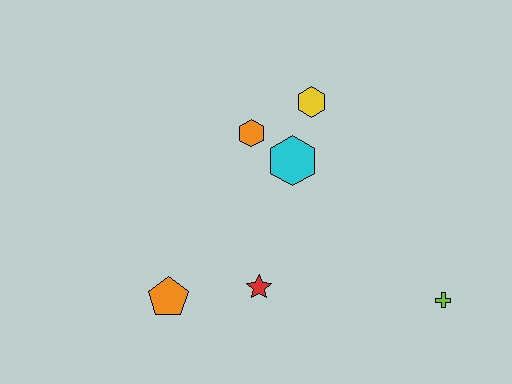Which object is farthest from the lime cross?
The orange pentagon is farthest from the lime cross.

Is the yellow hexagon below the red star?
No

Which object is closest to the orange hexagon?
The cyan hexagon is closest to the orange hexagon.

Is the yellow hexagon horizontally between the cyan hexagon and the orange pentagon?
No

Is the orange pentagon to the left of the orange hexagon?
Yes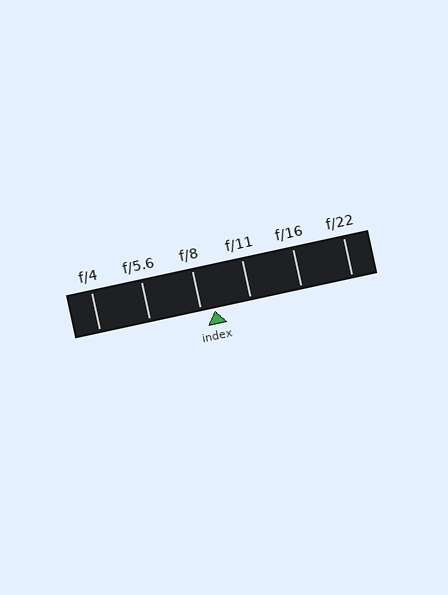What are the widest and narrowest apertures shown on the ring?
The widest aperture shown is f/4 and the narrowest is f/22.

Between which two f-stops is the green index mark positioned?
The index mark is between f/8 and f/11.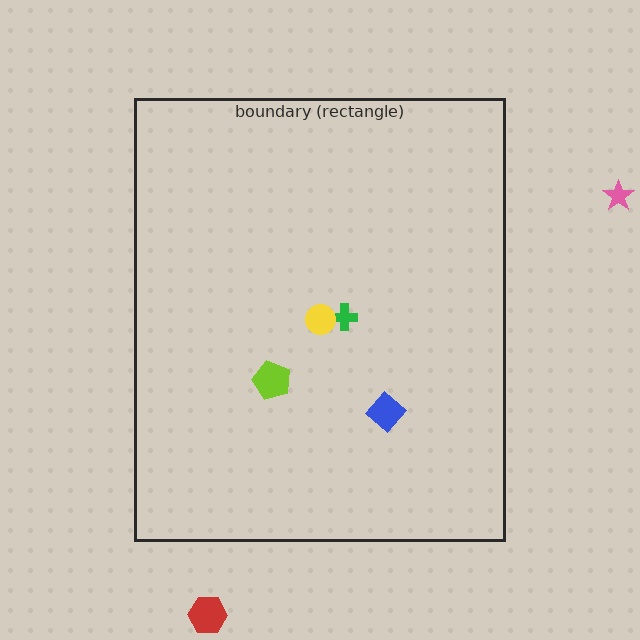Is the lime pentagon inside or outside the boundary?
Inside.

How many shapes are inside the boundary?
4 inside, 2 outside.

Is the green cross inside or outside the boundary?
Inside.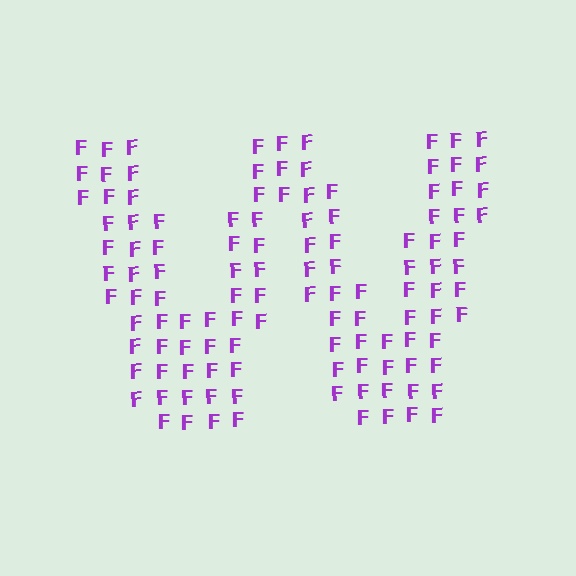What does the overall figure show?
The overall figure shows the letter W.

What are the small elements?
The small elements are letter F's.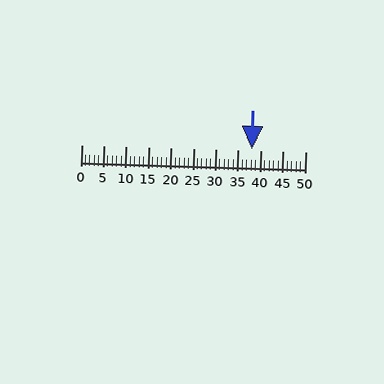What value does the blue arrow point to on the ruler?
The blue arrow points to approximately 38.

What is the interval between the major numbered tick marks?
The major tick marks are spaced 5 units apart.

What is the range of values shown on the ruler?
The ruler shows values from 0 to 50.